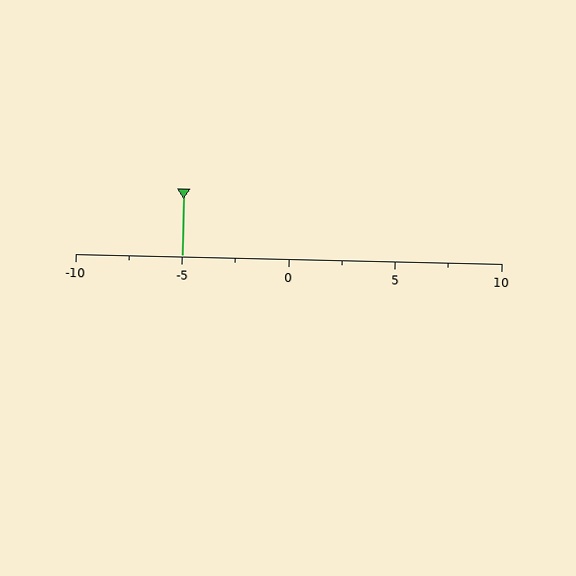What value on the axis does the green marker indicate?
The marker indicates approximately -5.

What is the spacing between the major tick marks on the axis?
The major ticks are spaced 5 apart.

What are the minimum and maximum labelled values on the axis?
The axis runs from -10 to 10.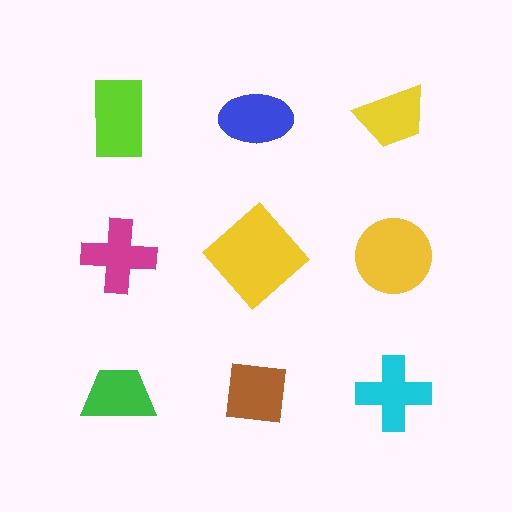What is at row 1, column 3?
A yellow trapezoid.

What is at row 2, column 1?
A magenta cross.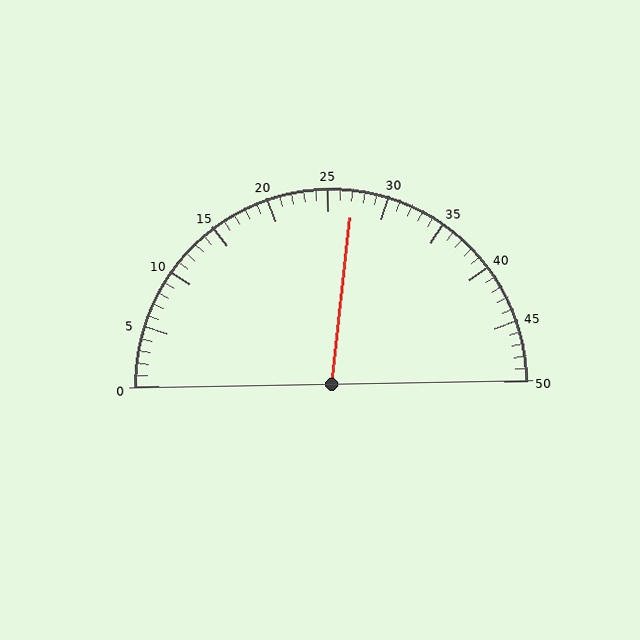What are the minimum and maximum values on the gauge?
The gauge ranges from 0 to 50.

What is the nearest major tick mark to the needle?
The nearest major tick mark is 25.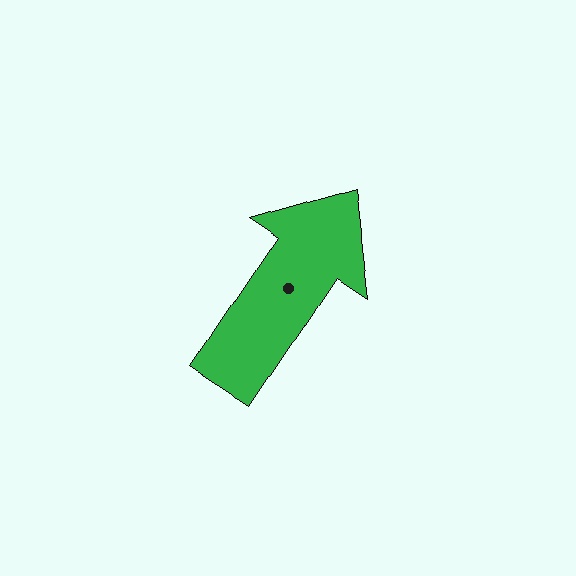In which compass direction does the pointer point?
Northeast.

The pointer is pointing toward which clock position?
Roughly 1 o'clock.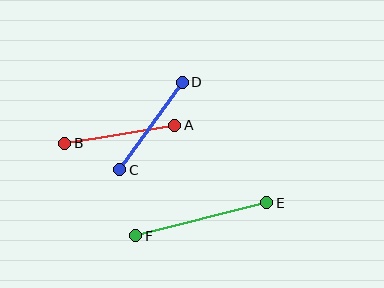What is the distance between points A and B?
The distance is approximately 111 pixels.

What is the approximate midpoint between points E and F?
The midpoint is at approximately (201, 219) pixels.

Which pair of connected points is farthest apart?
Points E and F are farthest apart.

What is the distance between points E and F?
The distance is approximately 135 pixels.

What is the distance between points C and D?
The distance is approximately 107 pixels.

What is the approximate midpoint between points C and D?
The midpoint is at approximately (151, 126) pixels.